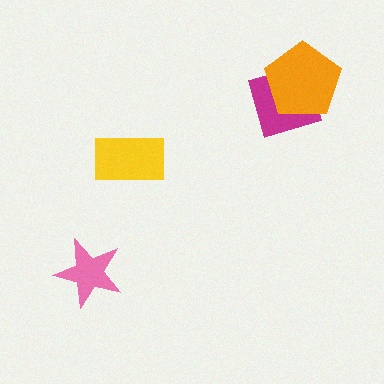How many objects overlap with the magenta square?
1 object overlaps with the magenta square.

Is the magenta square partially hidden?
Yes, it is partially covered by another shape.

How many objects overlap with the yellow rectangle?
0 objects overlap with the yellow rectangle.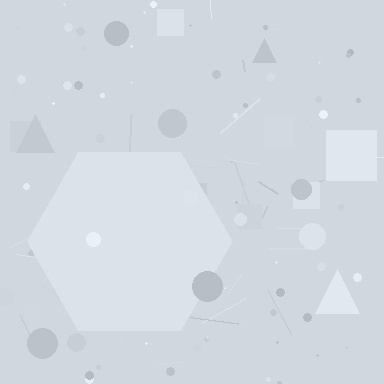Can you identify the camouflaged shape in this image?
The camouflaged shape is a hexagon.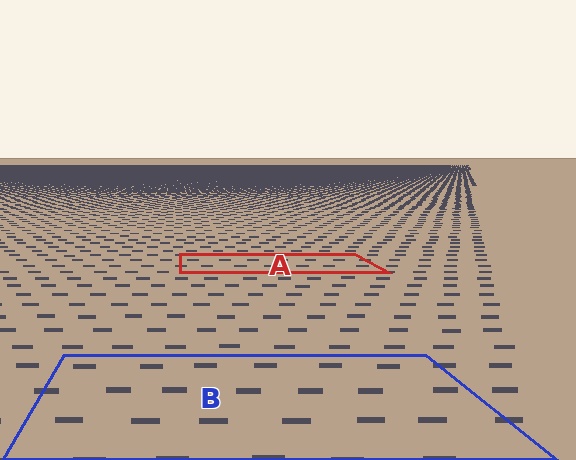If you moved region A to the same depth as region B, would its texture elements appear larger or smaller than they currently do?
They would appear larger. At a closer depth, the same texture elements are projected at a bigger on-screen size.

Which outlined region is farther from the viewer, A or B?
Region A is farther from the viewer — the texture elements inside it appear smaller and more densely packed.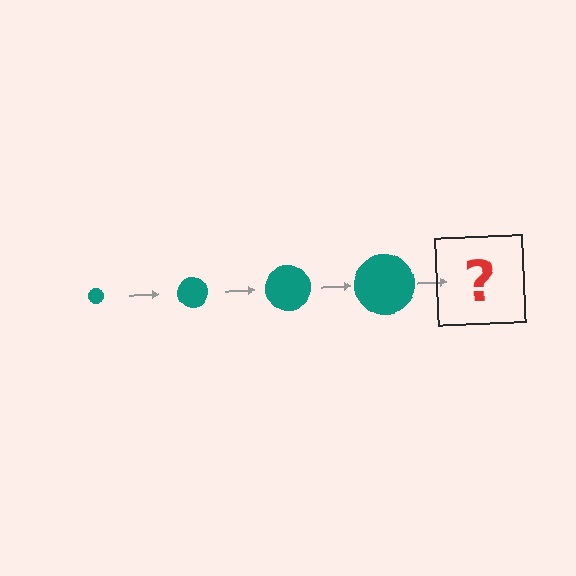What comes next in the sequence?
The next element should be a teal circle, larger than the previous one.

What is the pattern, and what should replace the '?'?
The pattern is that the circle gets progressively larger each step. The '?' should be a teal circle, larger than the previous one.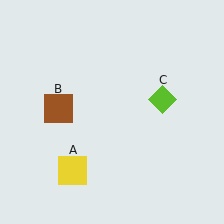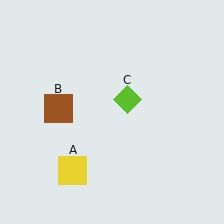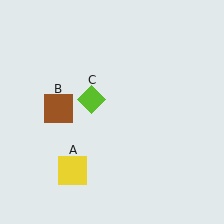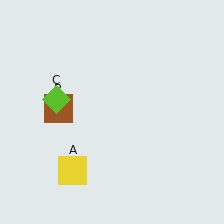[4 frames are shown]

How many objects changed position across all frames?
1 object changed position: lime diamond (object C).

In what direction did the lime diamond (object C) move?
The lime diamond (object C) moved left.